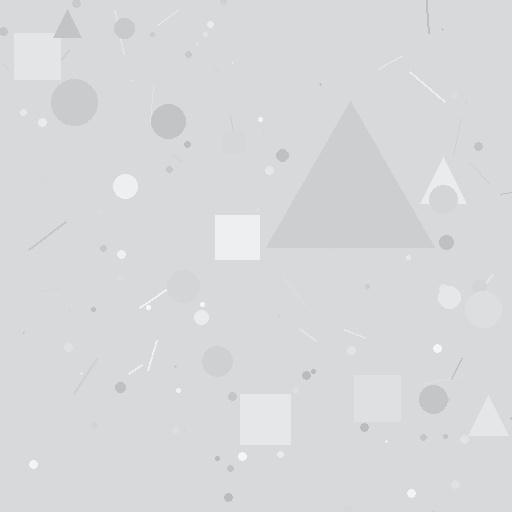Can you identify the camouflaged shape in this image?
The camouflaged shape is a triangle.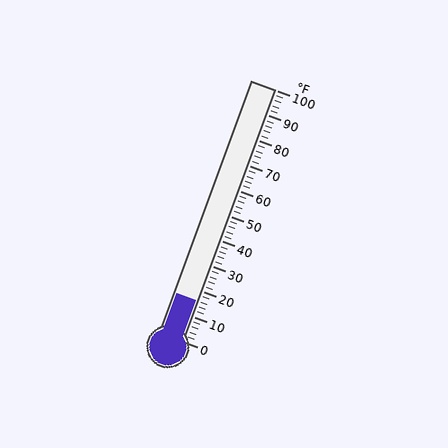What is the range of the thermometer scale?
The thermometer scale ranges from 0°F to 100°F.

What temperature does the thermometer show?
The thermometer shows approximately 16°F.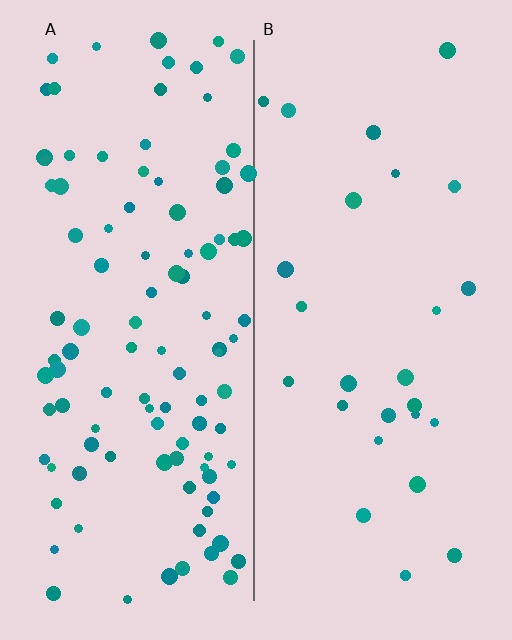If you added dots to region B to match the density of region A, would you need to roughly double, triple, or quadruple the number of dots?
Approximately quadruple.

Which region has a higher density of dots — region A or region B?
A (the left).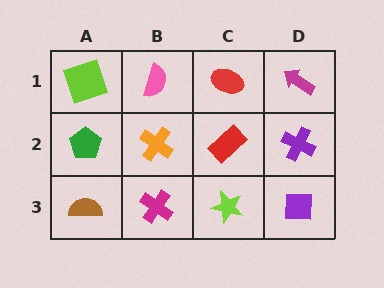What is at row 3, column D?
A purple square.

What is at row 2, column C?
A red rectangle.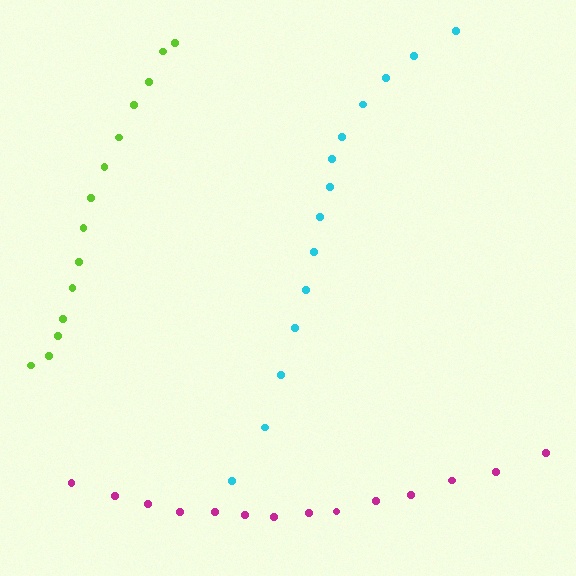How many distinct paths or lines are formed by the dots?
There are 3 distinct paths.